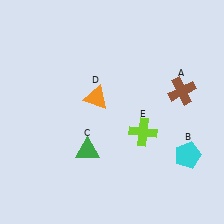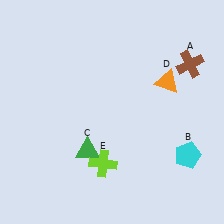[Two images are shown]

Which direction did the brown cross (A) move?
The brown cross (A) moved up.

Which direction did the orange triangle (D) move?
The orange triangle (D) moved right.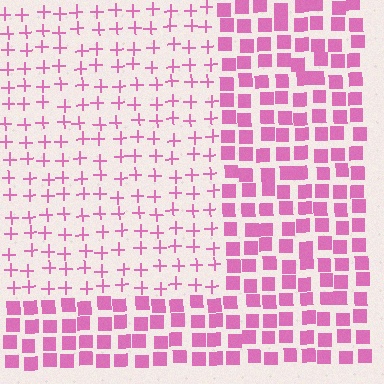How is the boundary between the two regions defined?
The boundary is defined by a change in element shape: plus signs inside vs. squares outside. All elements share the same color and spacing.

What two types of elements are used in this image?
The image uses plus signs inside the rectangle region and squares outside it.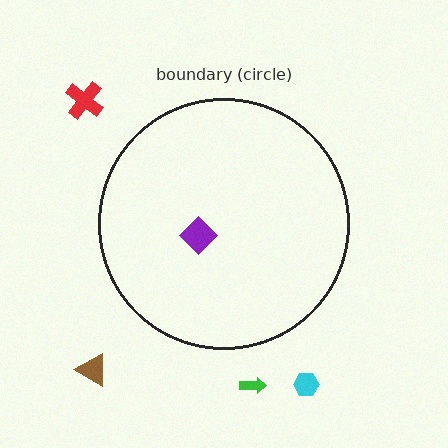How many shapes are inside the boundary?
1 inside, 4 outside.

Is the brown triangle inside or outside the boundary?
Outside.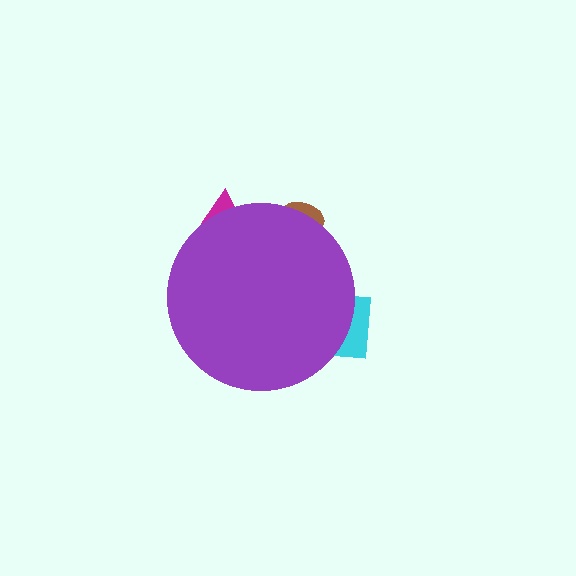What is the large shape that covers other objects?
A purple circle.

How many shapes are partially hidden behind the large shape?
3 shapes are partially hidden.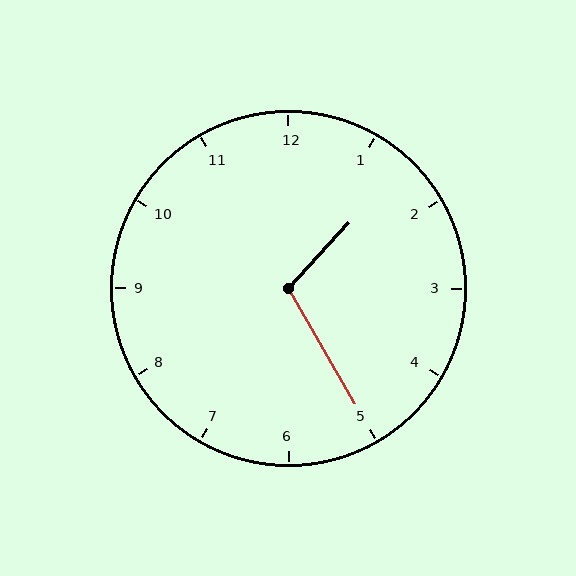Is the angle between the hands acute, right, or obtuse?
It is obtuse.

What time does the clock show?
1:25.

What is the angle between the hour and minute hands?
Approximately 108 degrees.